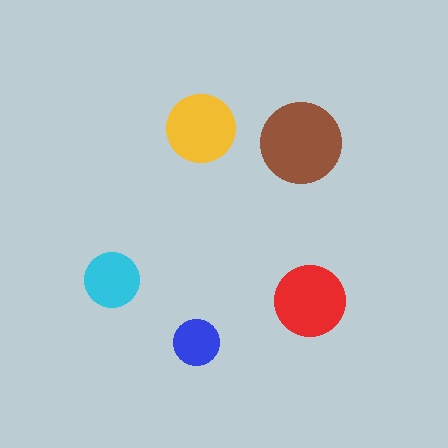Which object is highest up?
The yellow circle is topmost.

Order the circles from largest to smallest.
the brown one, the red one, the yellow one, the cyan one, the blue one.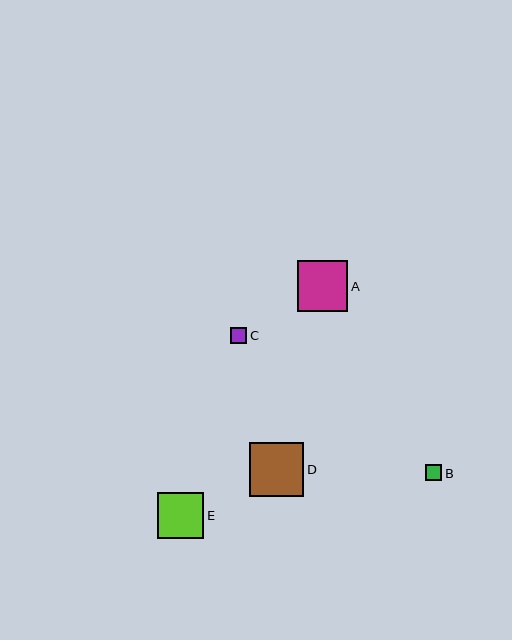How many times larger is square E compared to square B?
Square E is approximately 2.9 times the size of square B.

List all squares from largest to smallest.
From largest to smallest: D, A, E, C, B.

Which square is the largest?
Square D is the largest with a size of approximately 54 pixels.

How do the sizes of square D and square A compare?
Square D and square A are approximately the same size.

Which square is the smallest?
Square B is the smallest with a size of approximately 16 pixels.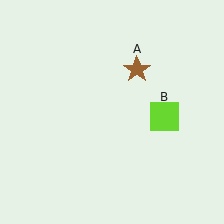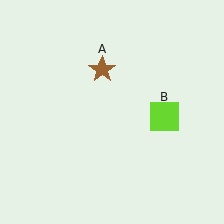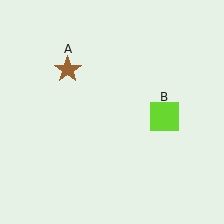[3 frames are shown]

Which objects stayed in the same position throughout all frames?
Lime square (object B) remained stationary.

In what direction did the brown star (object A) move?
The brown star (object A) moved left.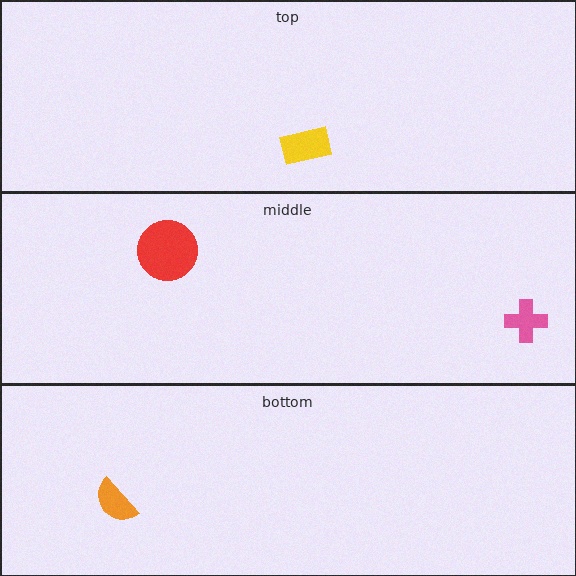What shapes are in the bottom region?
The orange semicircle.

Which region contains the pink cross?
The middle region.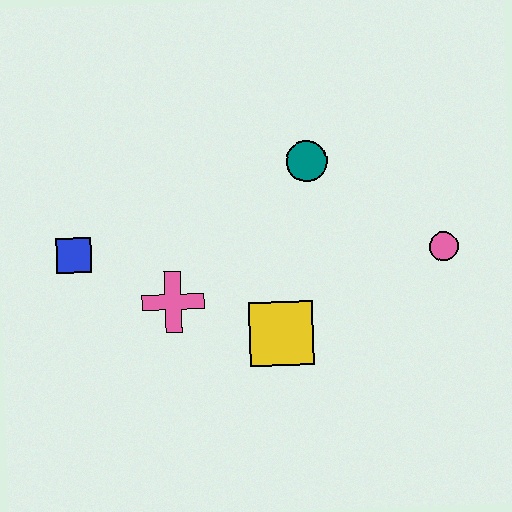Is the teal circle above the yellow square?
Yes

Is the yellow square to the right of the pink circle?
No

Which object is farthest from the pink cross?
The pink circle is farthest from the pink cross.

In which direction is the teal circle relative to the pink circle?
The teal circle is to the left of the pink circle.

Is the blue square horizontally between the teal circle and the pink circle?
No